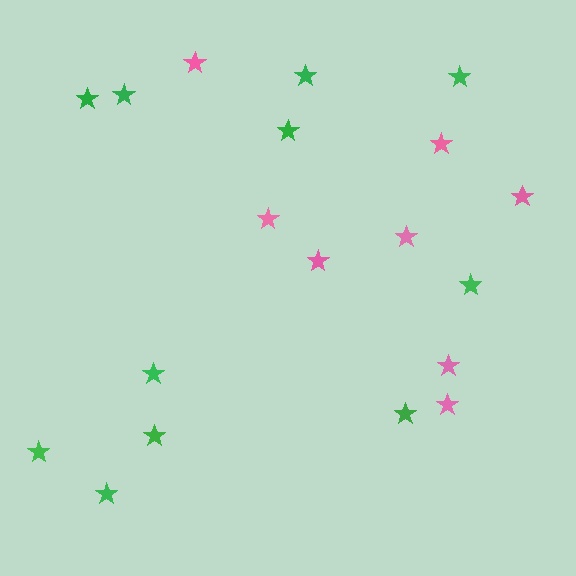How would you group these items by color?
There are 2 groups: one group of pink stars (8) and one group of green stars (11).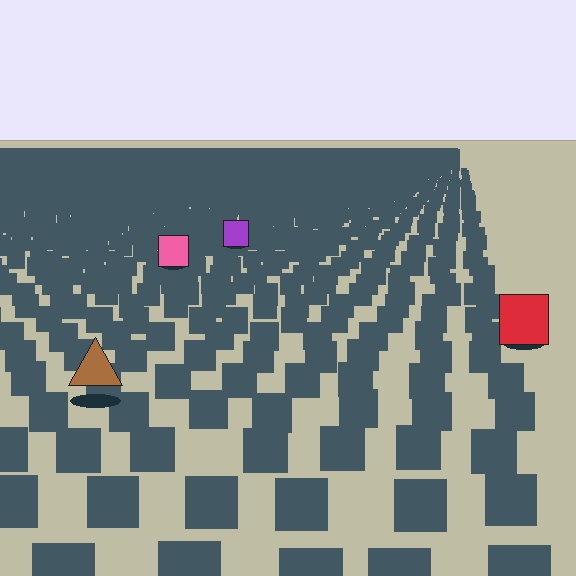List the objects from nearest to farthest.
From nearest to farthest: the brown triangle, the red square, the pink square, the purple square.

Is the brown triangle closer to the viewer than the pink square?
Yes. The brown triangle is closer — you can tell from the texture gradient: the ground texture is coarser near it.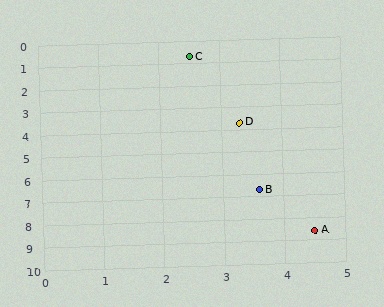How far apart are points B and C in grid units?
Points B and C are about 6.1 grid units apart.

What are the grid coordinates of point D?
Point D is at approximately (3.3, 3.7).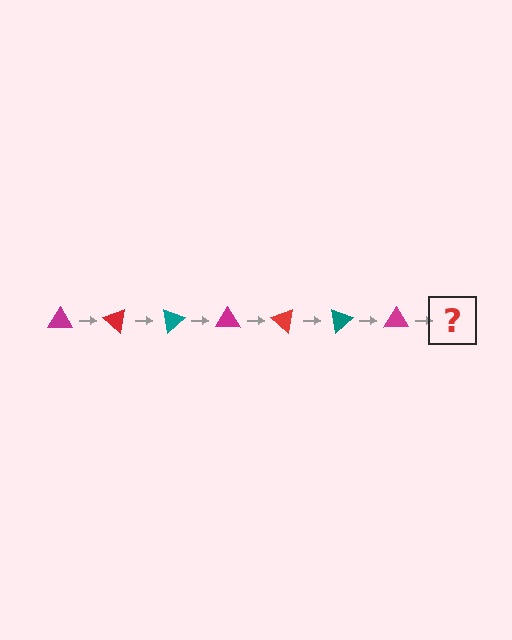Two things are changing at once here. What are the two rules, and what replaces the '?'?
The two rules are that it rotates 40 degrees each step and the color cycles through magenta, red, and teal. The '?' should be a red triangle, rotated 280 degrees from the start.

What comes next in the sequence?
The next element should be a red triangle, rotated 280 degrees from the start.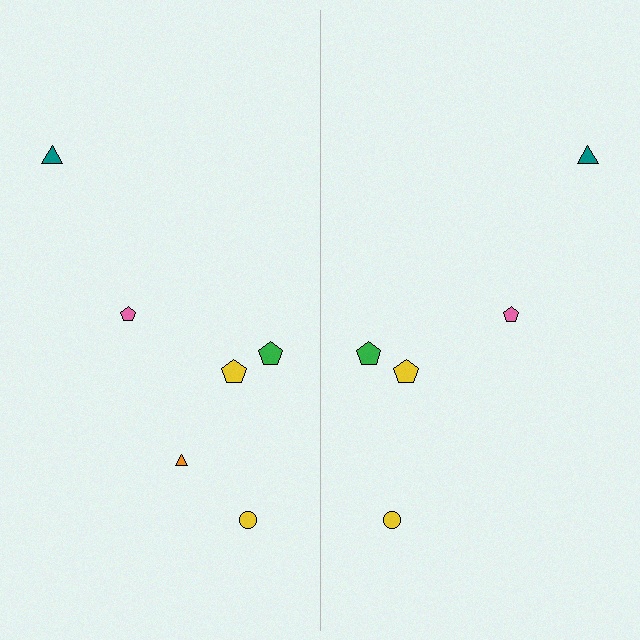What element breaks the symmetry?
A orange triangle is missing from the right side.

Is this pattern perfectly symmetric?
No, the pattern is not perfectly symmetric. A orange triangle is missing from the right side.